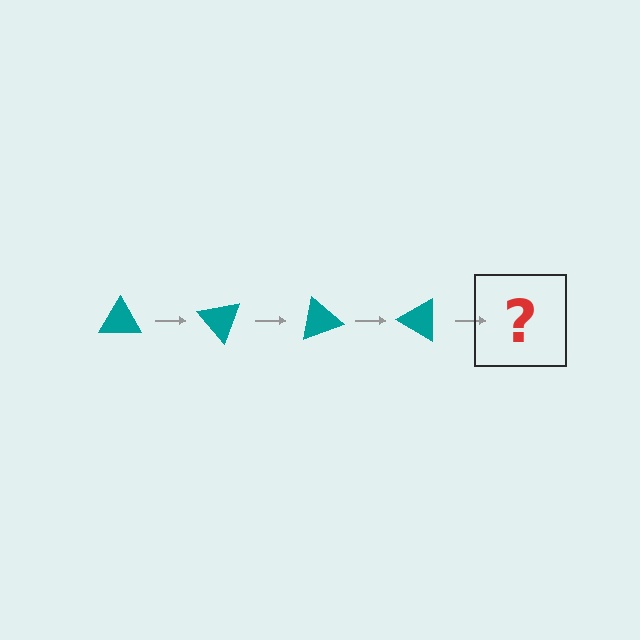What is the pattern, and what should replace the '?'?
The pattern is that the triangle rotates 50 degrees each step. The '?' should be a teal triangle rotated 200 degrees.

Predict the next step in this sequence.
The next step is a teal triangle rotated 200 degrees.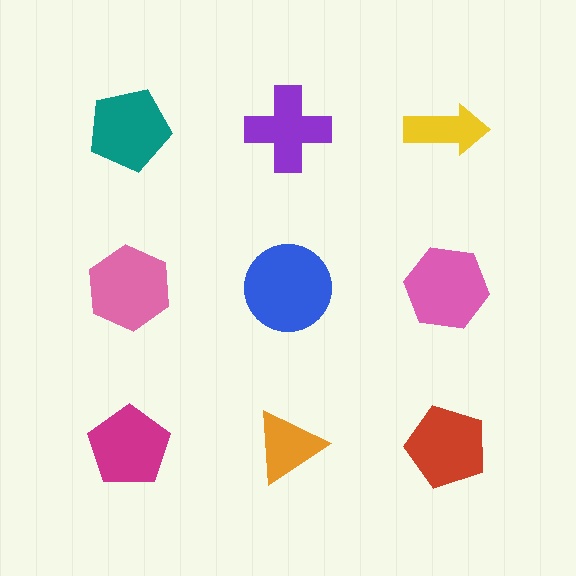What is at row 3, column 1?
A magenta pentagon.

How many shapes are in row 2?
3 shapes.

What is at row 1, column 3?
A yellow arrow.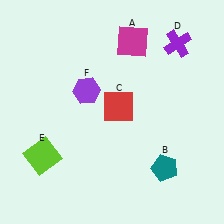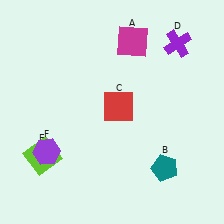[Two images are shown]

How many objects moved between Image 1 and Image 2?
1 object moved between the two images.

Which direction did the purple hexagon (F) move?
The purple hexagon (F) moved down.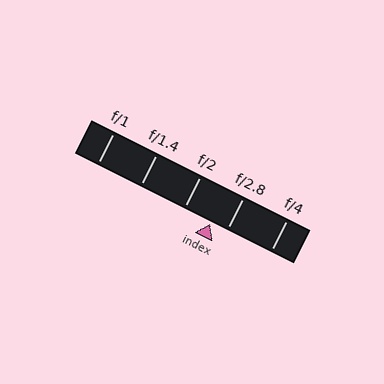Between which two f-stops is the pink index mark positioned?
The index mark is between f/2 and f/2.8.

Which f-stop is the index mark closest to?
The index mark is closest to f/2.8.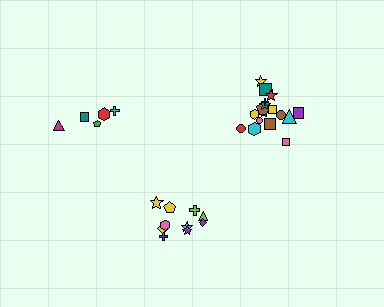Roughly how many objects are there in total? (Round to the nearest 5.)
Roughly 35 objects in total.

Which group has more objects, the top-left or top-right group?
The top-right group.